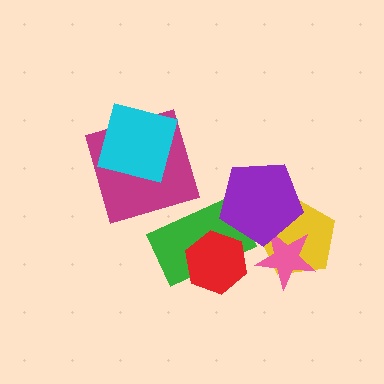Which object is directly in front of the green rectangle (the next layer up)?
The red hexagon is directly in front of the green rectangle.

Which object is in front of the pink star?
The purple pentagon is in front of the pink star.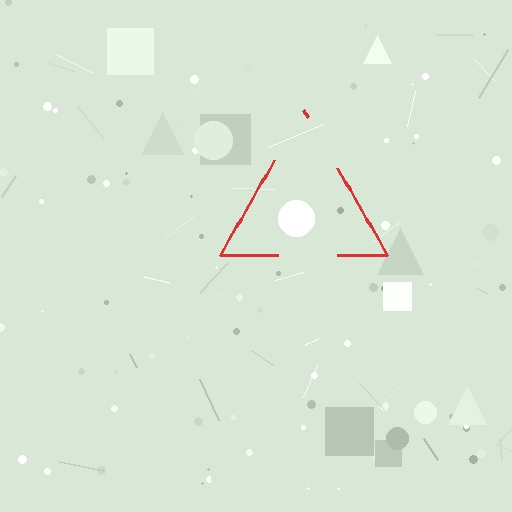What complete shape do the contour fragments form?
The contour fragments form a triangle.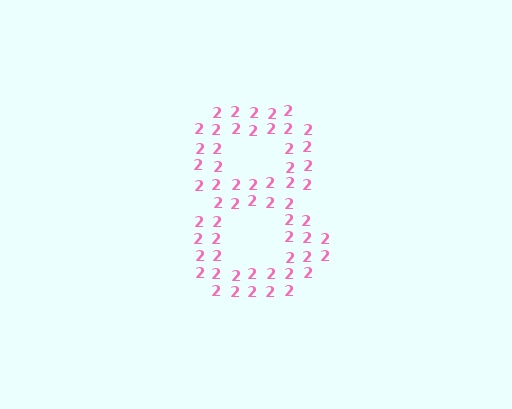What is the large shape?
The large shape is the digit 8.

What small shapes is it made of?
It is made of small digit 2's.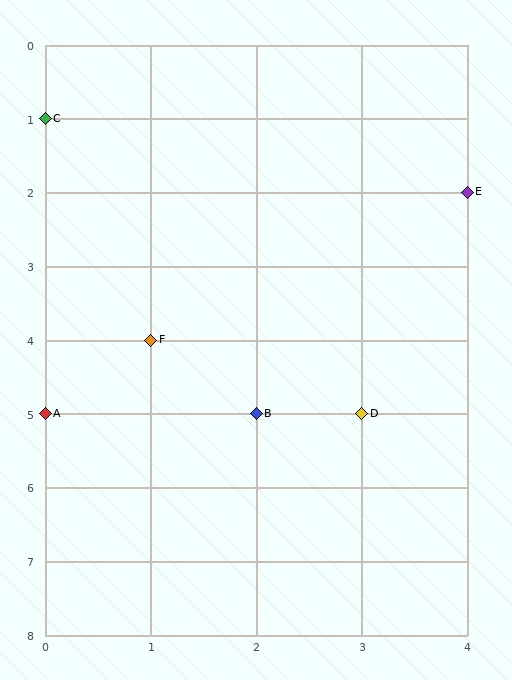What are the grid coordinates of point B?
Point B is at grid coordinates (2, 5).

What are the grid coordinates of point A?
Point A is at grid coordinates (0, 5).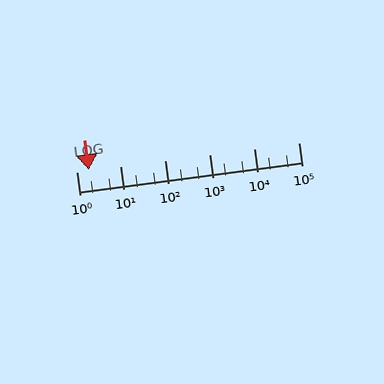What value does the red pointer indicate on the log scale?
The pointer indicates approximately 1.9.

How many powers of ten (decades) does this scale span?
The scale spans 5 decades, from 1 to 100000.